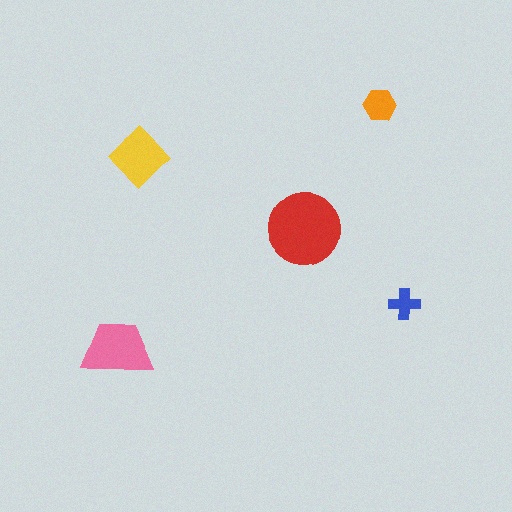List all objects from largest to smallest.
The red circle, the pink trapezoid, the yellow diamond, the orange hexagon, the blue cross.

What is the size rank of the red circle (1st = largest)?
1st.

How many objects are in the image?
There are 5 objects in the image.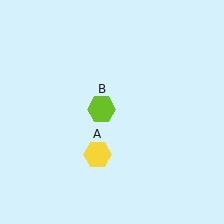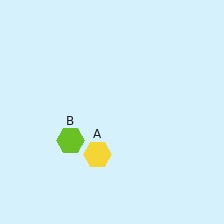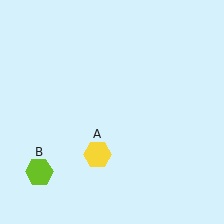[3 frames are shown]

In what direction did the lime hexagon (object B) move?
The lime hexagon (object B) moved down and to the left.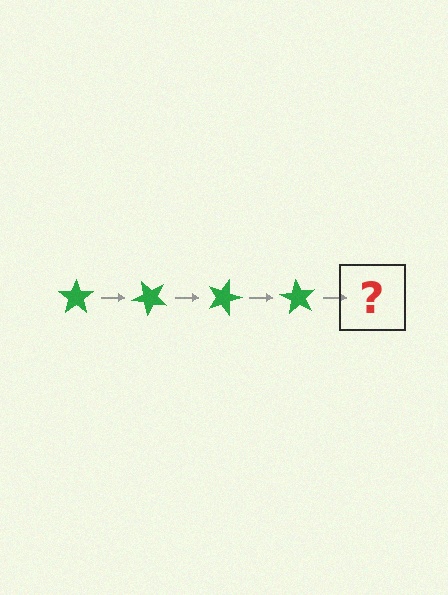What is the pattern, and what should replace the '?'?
The pattern is that the star rotates 45 degrees each step. The '?' should be a green star rotated 180 degrees.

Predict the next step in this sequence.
The next step is a green star rotated 180 degrees.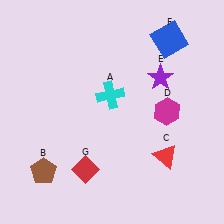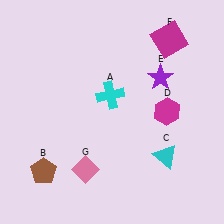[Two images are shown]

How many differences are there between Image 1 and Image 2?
There are 3 differences between the two images.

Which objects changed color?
C changed from red to cyan. F changed from blue to magenta. G changed from red to pink.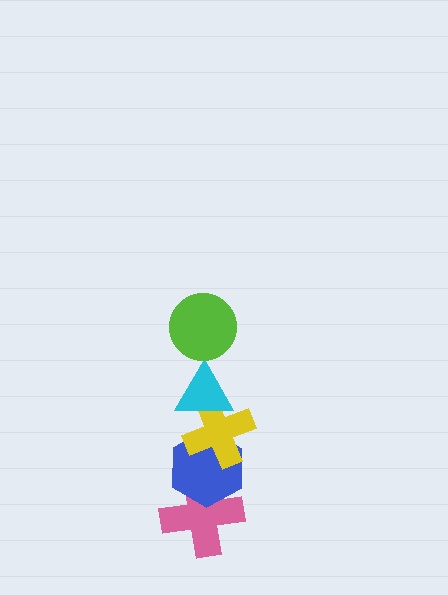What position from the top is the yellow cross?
The yellow cross is 3rd from the top.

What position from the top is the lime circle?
The lime circle is 1st from the top.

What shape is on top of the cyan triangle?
The lime circle is on top of the cyan triangle.